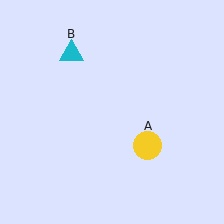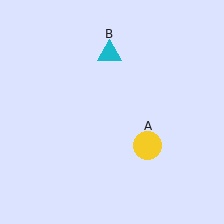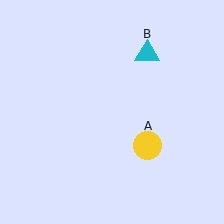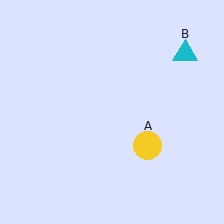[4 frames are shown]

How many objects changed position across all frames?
1 object changed position: cyan triangle (object B).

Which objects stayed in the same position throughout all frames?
Yellow circle (object A) remained stationary.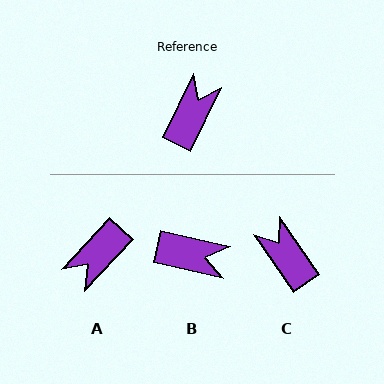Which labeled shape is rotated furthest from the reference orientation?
A, about 163 degrees away.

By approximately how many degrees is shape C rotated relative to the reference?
Approximately 60 degrees counter-clockwise.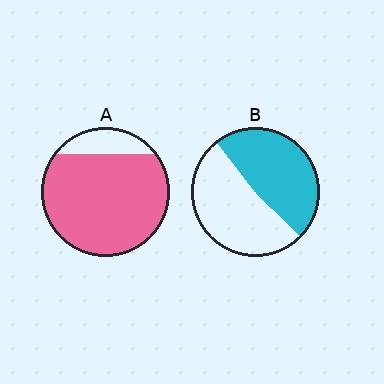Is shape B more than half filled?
Roughly half.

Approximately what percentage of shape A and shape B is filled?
A is approximately 85% and B is approximately 50%.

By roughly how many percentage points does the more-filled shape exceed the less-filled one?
By roughly 35 percentage points (A over B).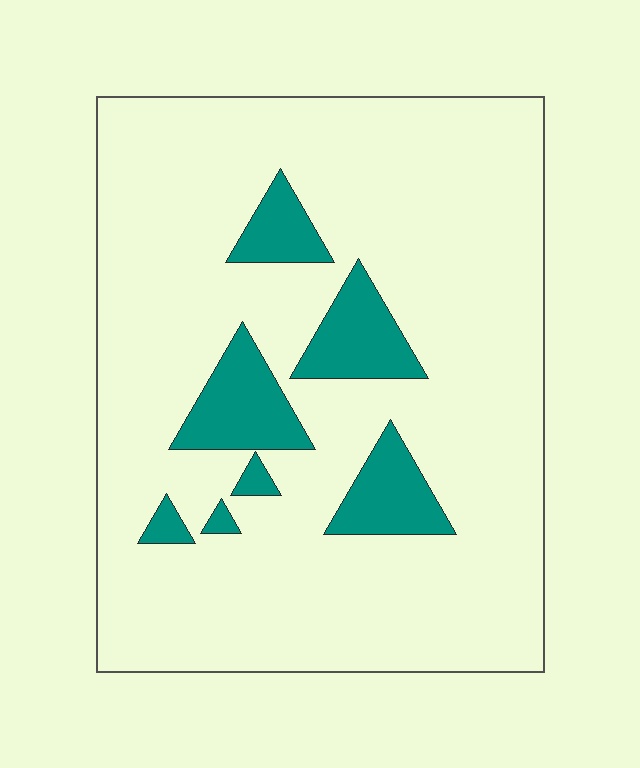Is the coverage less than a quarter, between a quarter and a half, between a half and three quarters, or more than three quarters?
Less than a quarter.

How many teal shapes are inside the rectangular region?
7.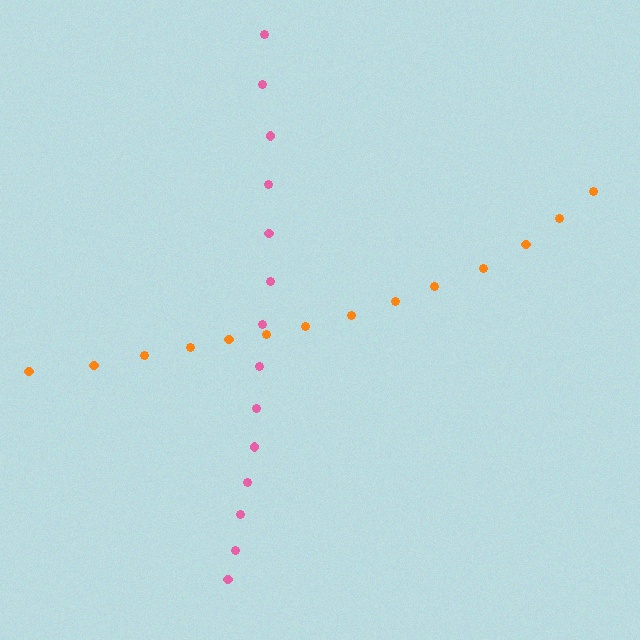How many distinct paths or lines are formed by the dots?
There are 2 distinct paths.